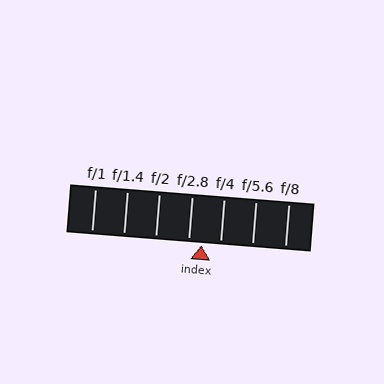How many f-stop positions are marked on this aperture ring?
There are 7 f-stop positions marked.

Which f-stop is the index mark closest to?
The index mark is closest to f/2.8.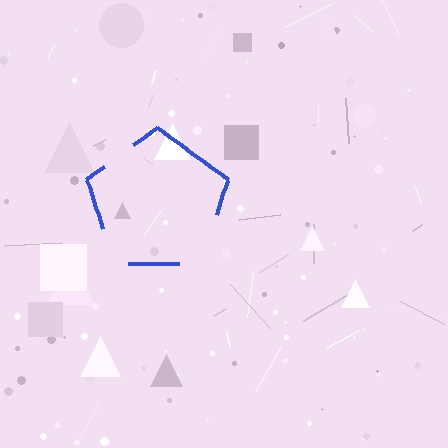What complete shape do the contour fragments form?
The contour fragments form a pentagon.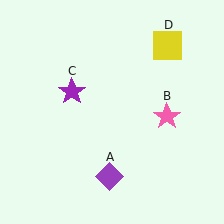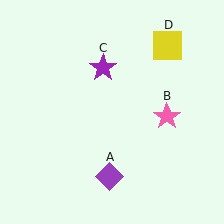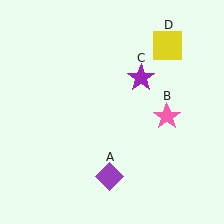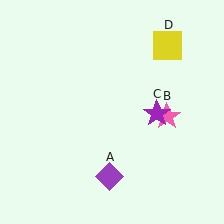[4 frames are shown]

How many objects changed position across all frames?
1 object changed position: purple star (object C).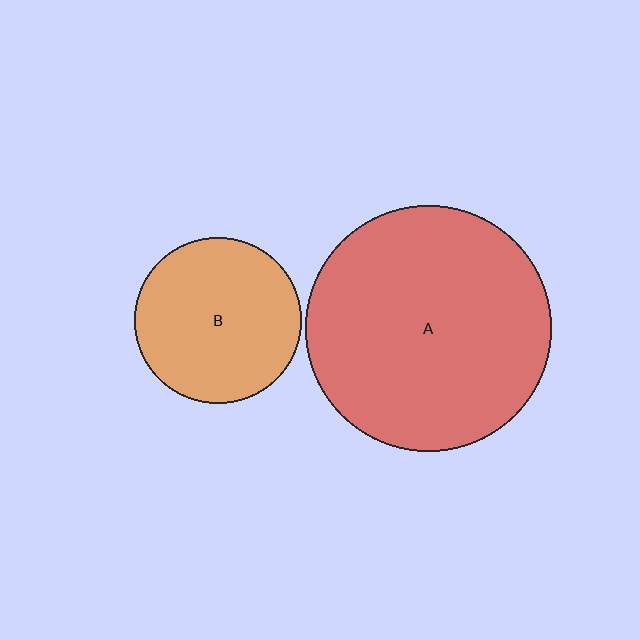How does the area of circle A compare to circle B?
Approximately 2.2 times.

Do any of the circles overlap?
No, none of the circles overlap.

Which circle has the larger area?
Circle A (red).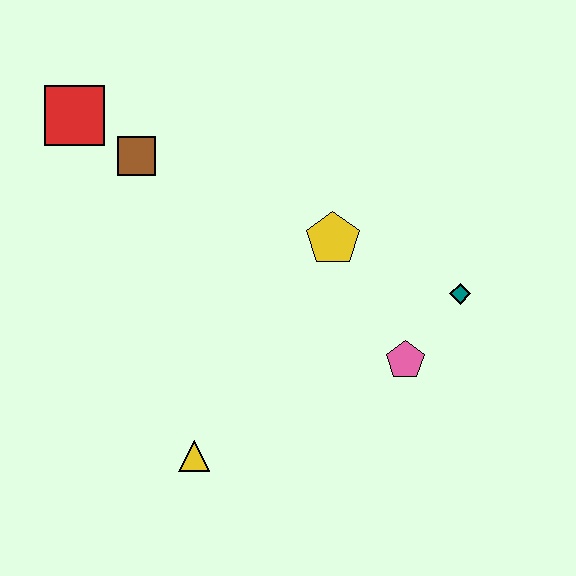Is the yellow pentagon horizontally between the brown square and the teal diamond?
Yes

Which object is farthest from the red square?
The teal diamond is farthest from the red square.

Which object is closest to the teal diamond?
The pink pentagon is closest to the teal diamond.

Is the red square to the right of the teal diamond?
No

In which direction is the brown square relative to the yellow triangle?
The brown square is above the yellow triangle.